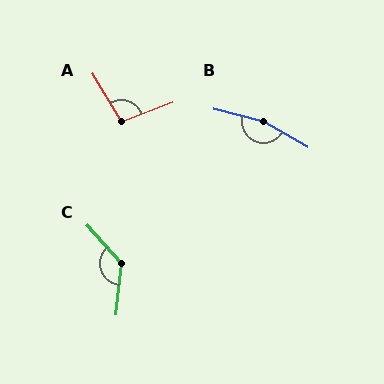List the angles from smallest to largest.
A (101°), C (133°), B (165°).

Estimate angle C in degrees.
Approximately 133 degrees.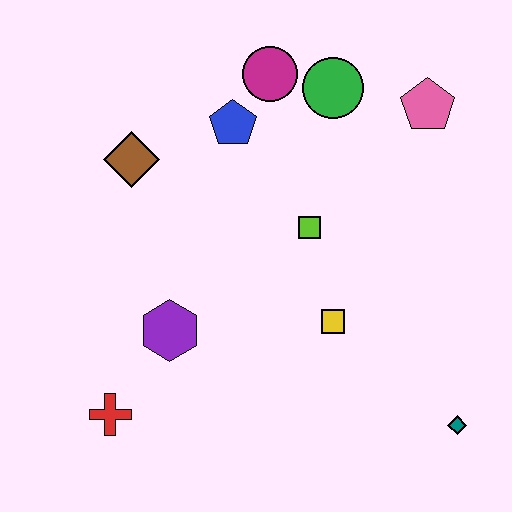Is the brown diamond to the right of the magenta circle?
No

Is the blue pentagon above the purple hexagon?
Yes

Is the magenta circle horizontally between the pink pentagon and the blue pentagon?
Yes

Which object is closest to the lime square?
The yellow square is closest to the lime square.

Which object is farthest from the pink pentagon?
The red cross is farthest from the pink pentagon.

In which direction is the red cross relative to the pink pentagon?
The red cross is to the left of the pink pentagon.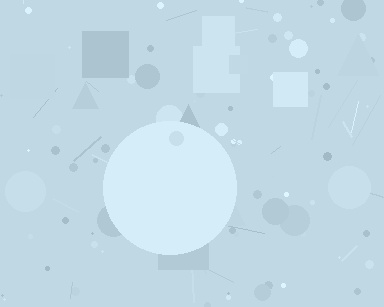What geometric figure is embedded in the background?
A circle is embedded in the background.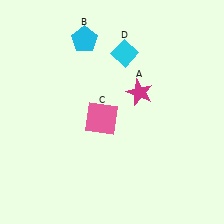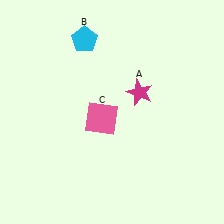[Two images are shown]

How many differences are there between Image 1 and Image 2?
There is 1 difference between the two images.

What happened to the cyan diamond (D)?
The cyan diamond (D) was removed in Image 2. It was in the top-right area of Image 1.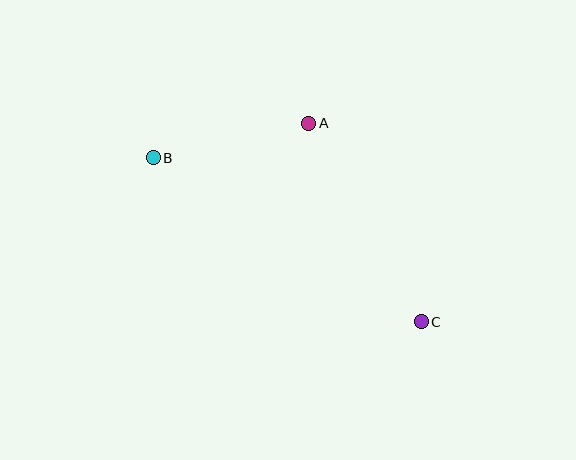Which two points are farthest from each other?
Points B and C are farthest from each other.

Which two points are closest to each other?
Points A and B are closest to each other.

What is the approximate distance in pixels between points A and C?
The distance between A and C is approximately 228 pixels.